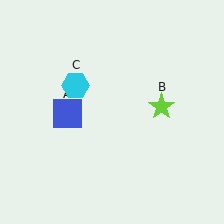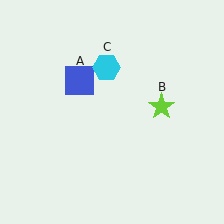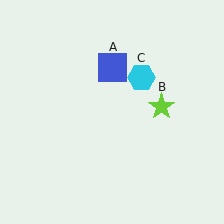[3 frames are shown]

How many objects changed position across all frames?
2 objects changed position: blue square (object A), cyan hexagon (object C).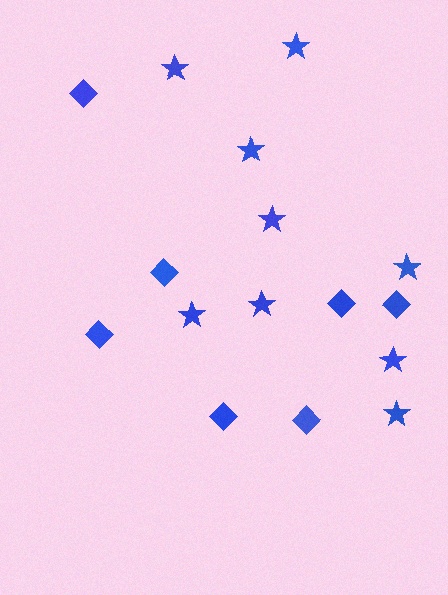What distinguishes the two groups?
There are 2 groups: one group of stars (9) and one group of diamonds (7).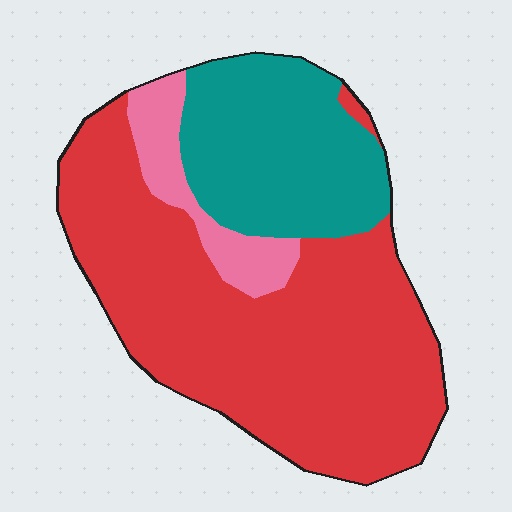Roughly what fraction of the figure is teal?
Teal takes up about one quarter (1/4) of the figure.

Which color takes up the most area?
Red, at roughly 65%.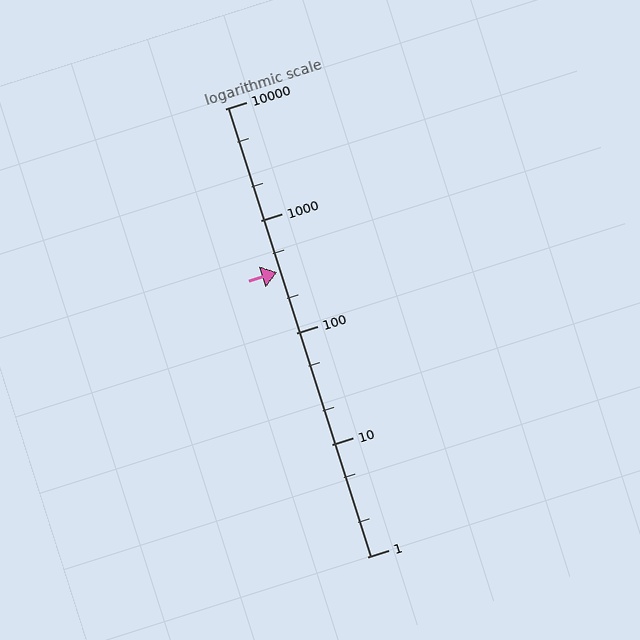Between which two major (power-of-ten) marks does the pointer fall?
The pointer is between 100 and 1000.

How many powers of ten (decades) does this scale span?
The scale spans 4 decades, from 1 to 10000.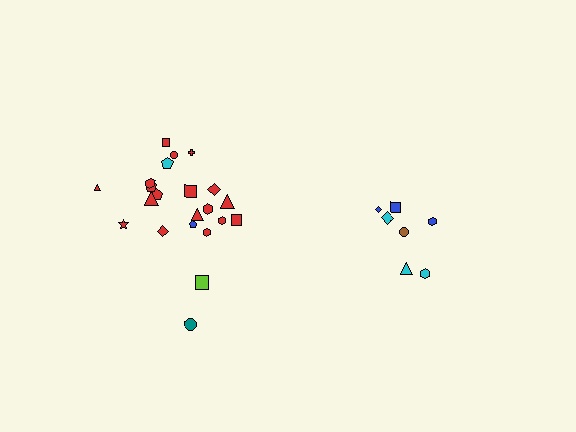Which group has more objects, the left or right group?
The left group.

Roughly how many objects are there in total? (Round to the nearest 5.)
Roughly 30 objects in total.